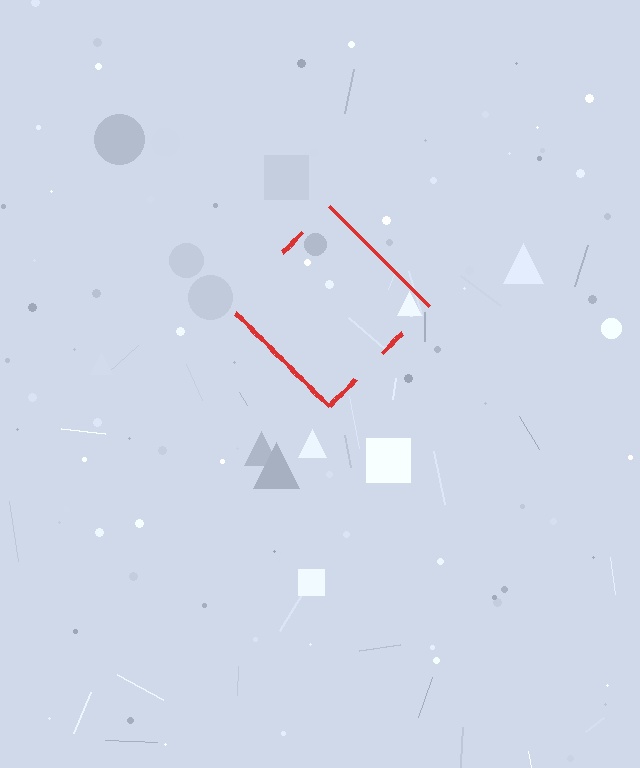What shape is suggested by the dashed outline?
The dashed outline suggests a diamond.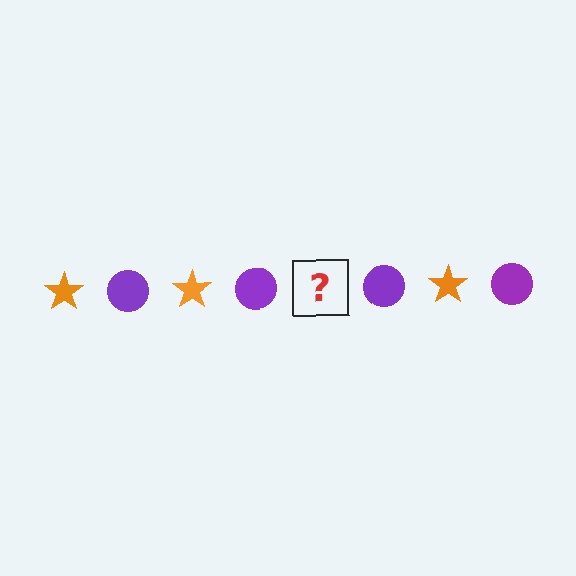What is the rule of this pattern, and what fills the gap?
The rule is that the pattern alternates between orange star and purple circle. The gap should be filled with an orange star.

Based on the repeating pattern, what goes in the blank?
The blank should be an orange star.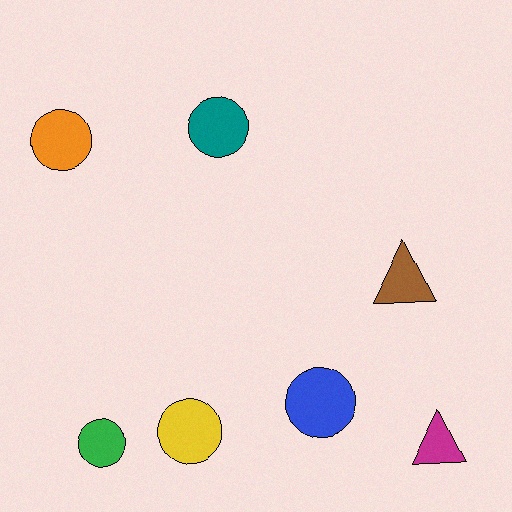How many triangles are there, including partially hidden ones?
There are 2 triangles.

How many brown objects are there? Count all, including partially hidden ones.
There is 1 brown object.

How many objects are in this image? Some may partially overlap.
There are 7 objects.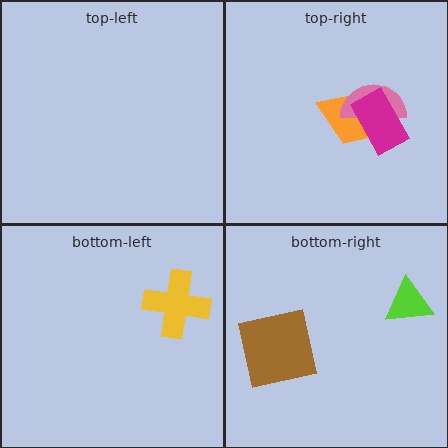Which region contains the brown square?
The bottom-right region.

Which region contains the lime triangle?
The bottom-right region.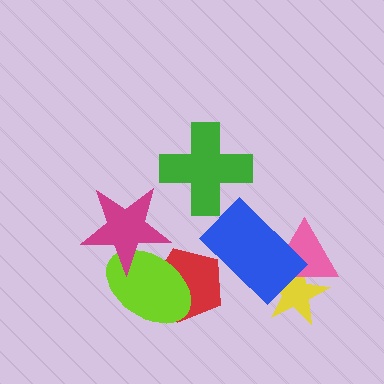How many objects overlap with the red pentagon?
2 objects overlap with the red pentagon.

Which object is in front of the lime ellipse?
The magenta star is in front of the lime ellipse.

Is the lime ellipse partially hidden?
Yes, it is partially covered by another shape.